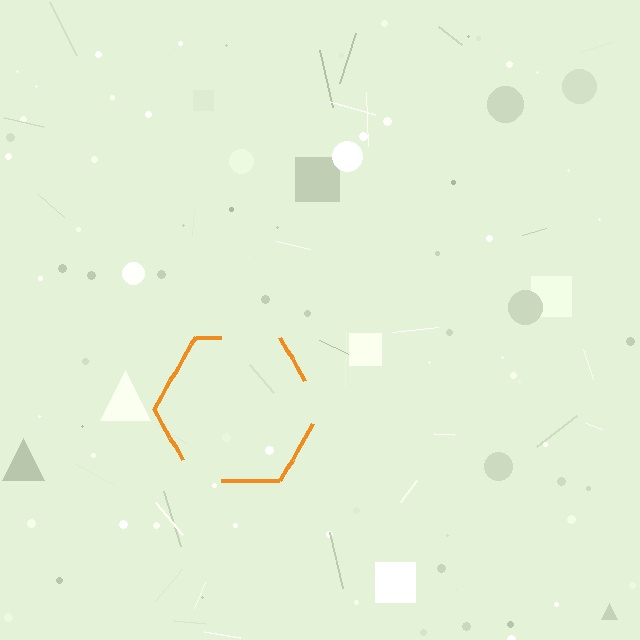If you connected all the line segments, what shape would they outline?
They would outline a hexagon.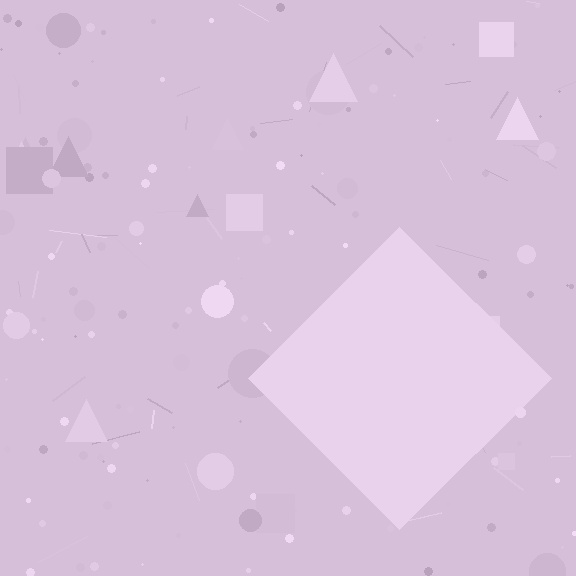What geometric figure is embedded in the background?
A diamond is embedded in the background.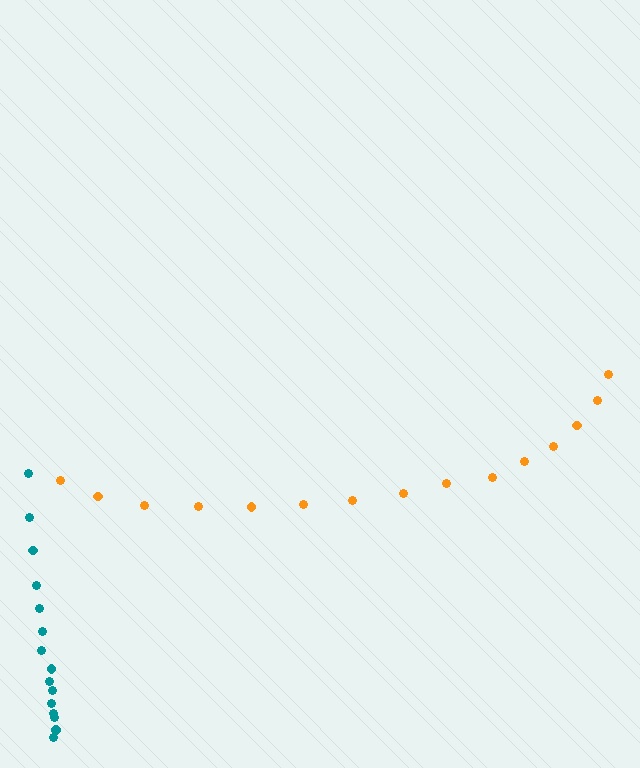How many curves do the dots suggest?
There are 2 distinct paths.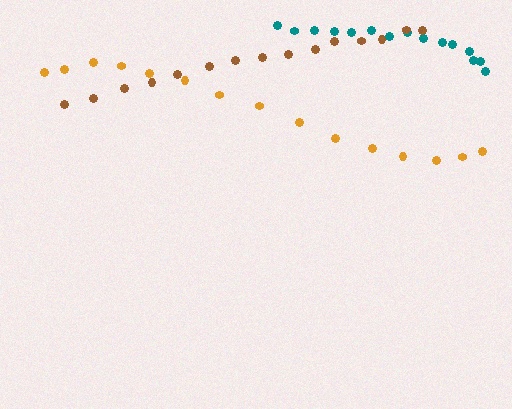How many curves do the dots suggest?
There are 3 distinct paths.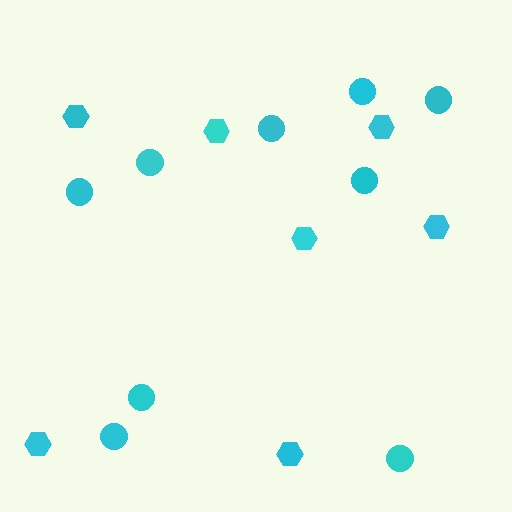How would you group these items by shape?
There are 2 groups: one group of hexagons (7) and one group of circles (9).